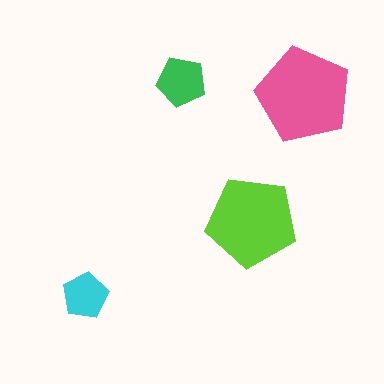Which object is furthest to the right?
The pink pentagon is rightmost.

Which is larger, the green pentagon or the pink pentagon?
The pink one.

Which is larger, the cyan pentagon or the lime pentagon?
The lime one.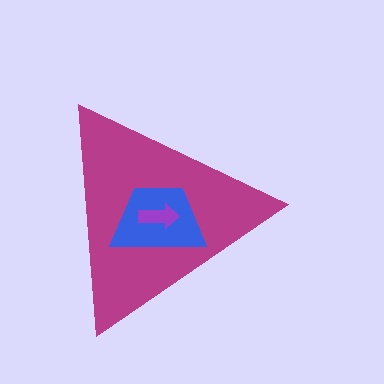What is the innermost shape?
The purple arrow.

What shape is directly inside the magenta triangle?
The blue trapezoid.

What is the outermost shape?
The magenta triangle.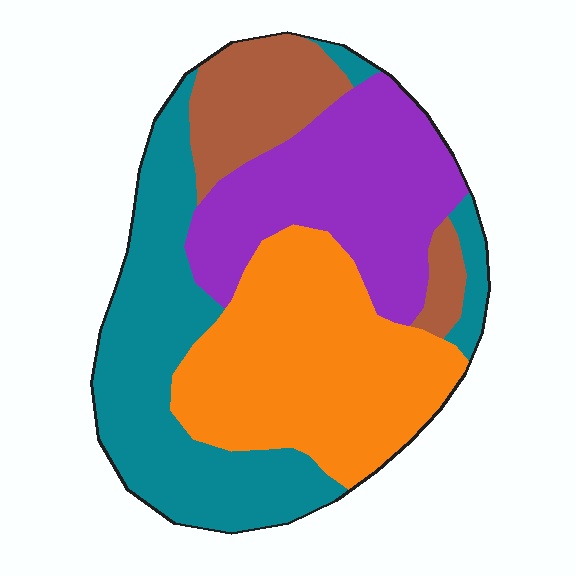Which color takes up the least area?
Brown, at roughly 15%.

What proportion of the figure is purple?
Purple covers about 25% of the figure.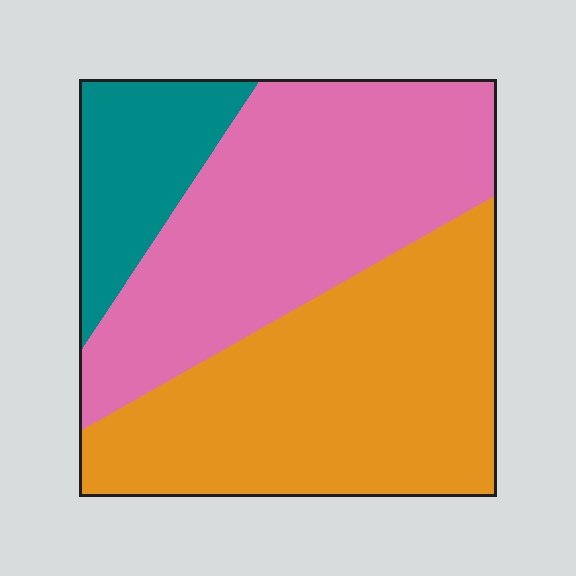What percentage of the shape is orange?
Orange covers about 45% of the shape.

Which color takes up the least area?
Teal, at roughly 15%.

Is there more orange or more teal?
Orange.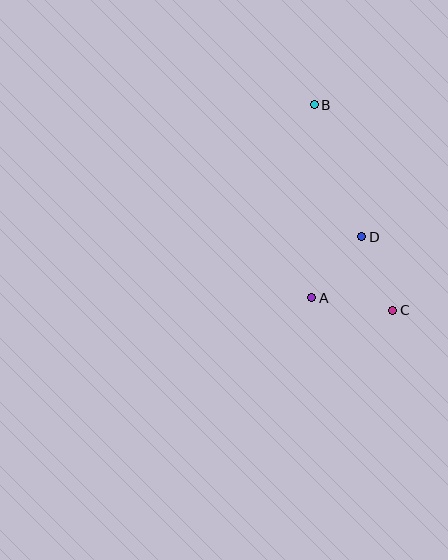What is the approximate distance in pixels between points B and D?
The distance between B and D is approximately 141 pixels.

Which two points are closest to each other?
Points A and D are closest to each other.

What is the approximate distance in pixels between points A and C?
The distance between A and C is approximately 82 pixels.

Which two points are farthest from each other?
Points B and C are farthest from each other.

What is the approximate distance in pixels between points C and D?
The distance between C and D is approximately 80 pixels.